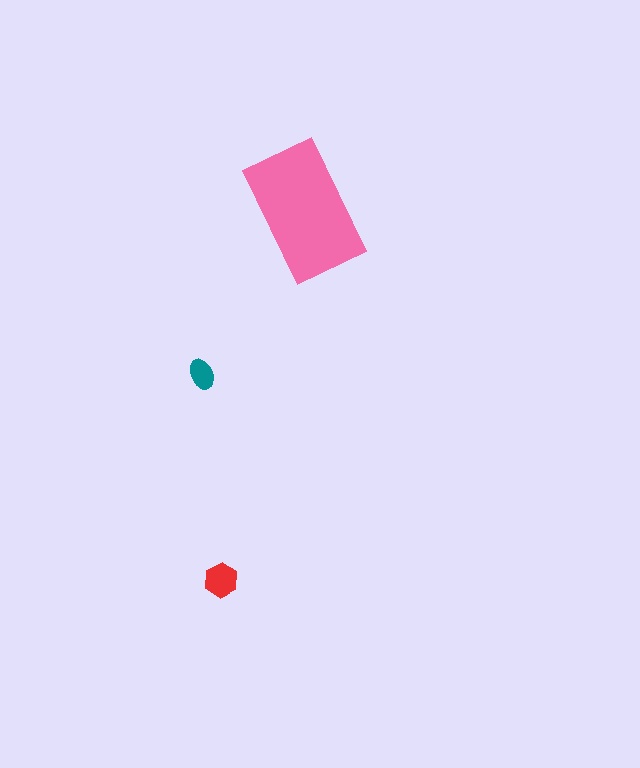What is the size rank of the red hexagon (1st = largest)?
2nd.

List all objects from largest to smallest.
The pink rectangle, the red hexagon, the teal ellipse.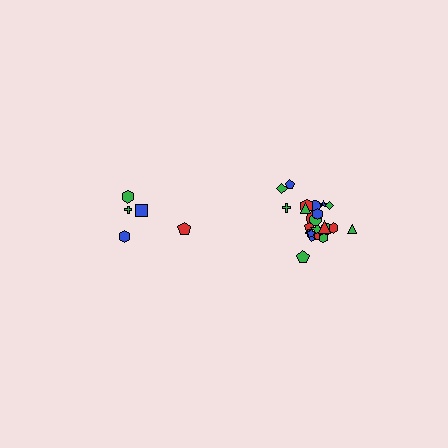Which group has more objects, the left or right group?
The right group.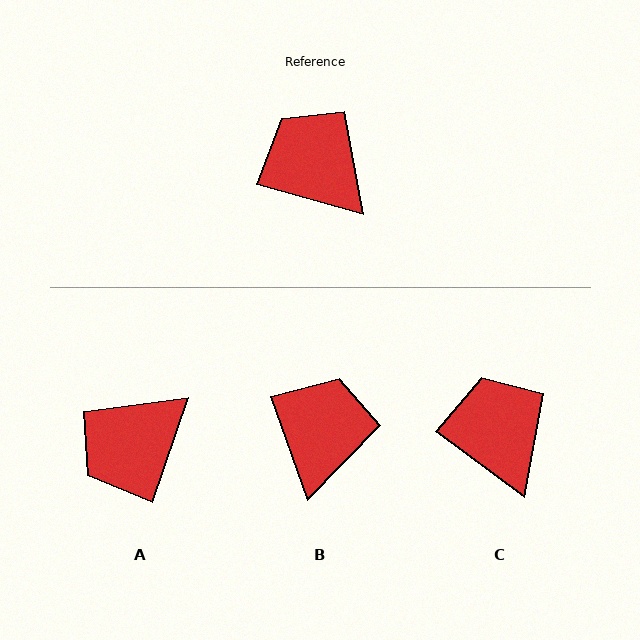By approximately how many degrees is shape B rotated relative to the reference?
Approximately 55 degrees clockwise.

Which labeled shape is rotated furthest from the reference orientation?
A, about 87 degrees away.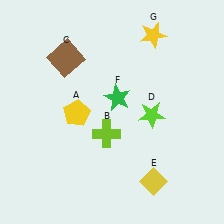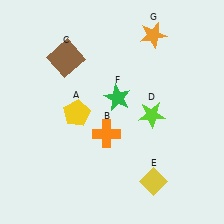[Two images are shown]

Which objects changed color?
B changed from lime to orange. G changed from yellow to orange.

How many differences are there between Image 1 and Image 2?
There are 2 differences between the two images.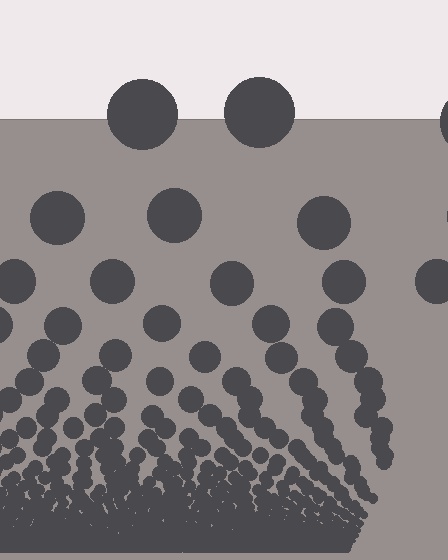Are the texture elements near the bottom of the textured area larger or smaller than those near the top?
Smaller. The gradient is inverted — elements near the bottom are smaller and denser.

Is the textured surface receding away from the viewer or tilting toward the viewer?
The surface appears to tilt toward the viewer. Texture elements get larger and sparser toward the top.